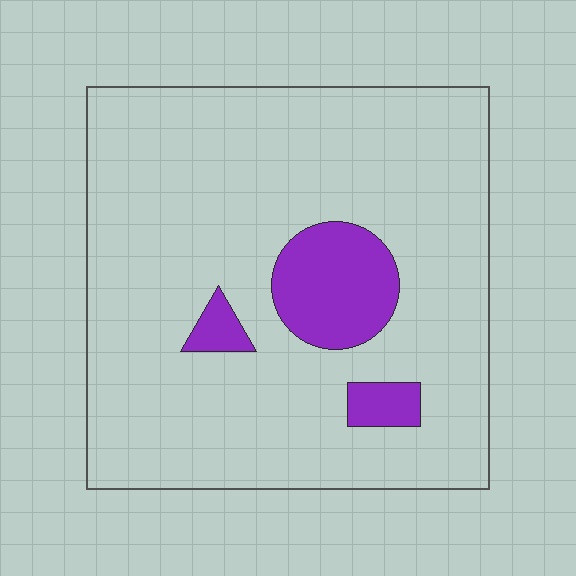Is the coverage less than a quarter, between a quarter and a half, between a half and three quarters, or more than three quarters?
Less than a quarter.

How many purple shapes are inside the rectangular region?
3.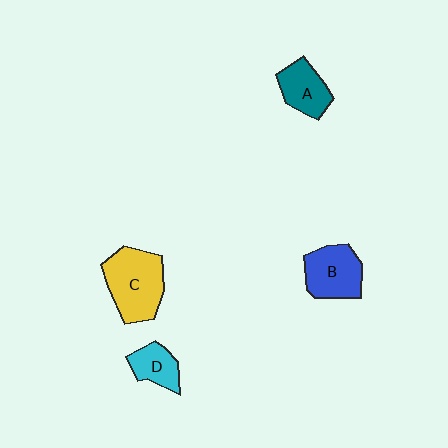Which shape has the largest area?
Shape C (yellow).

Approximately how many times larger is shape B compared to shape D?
Approximately 1.6 times.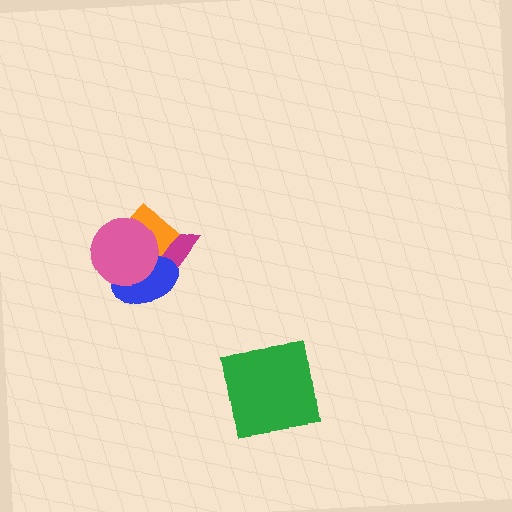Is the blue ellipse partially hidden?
Yes, it is partially covered by another shape.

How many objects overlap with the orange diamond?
3 objects overlap with the orange diamond.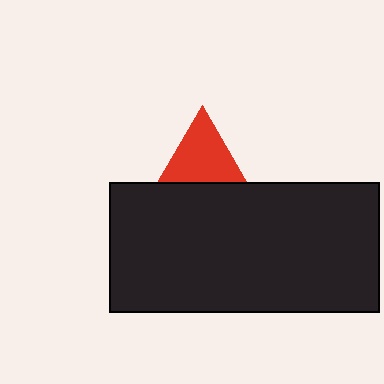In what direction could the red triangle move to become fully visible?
The red triangle could move up. That would shift it out from behind the black rectangle entirely.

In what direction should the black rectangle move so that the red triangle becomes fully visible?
The black rectangle should move down. That is the shortest direction to clear the overlap and leave the red triangle fully visible.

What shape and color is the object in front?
The object in front is a black rectangle.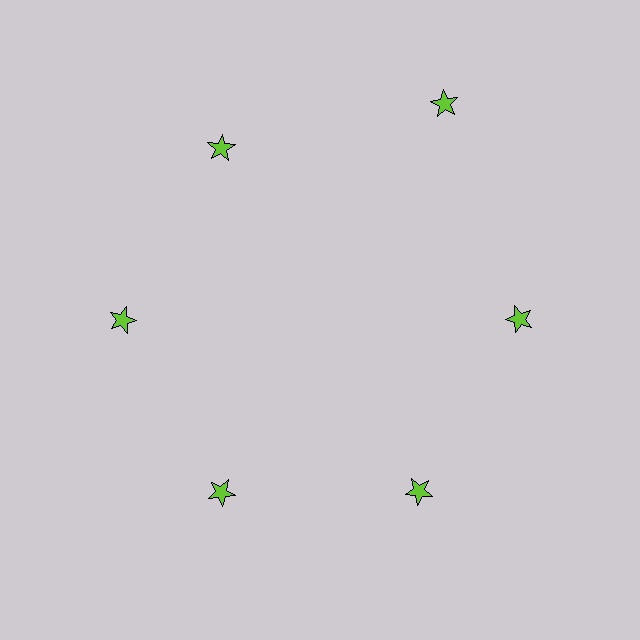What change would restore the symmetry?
The symmetry would be restored by moving it inward, back onto the ring so that all 6 stars sit at equal angles and equal distance from the center.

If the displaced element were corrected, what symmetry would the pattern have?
It would have 6-fold rotational symmetry — the pattern would map onto itself every 60 degrees.